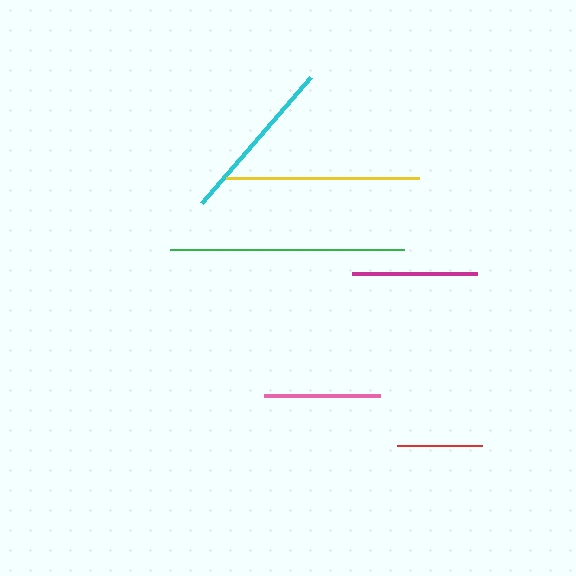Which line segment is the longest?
The green line is the longest at approximately 234 pixels.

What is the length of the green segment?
The green segment is approximately 234 pixels long.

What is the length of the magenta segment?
The magenta segment is approximately 125 pixels long.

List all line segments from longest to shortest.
From longest to shortest: green, yellow, cyan, magenta, pink, red.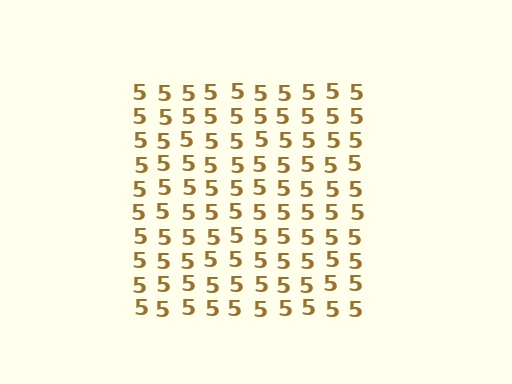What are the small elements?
The small elements are digit 5's.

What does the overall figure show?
The overall figure shows a square.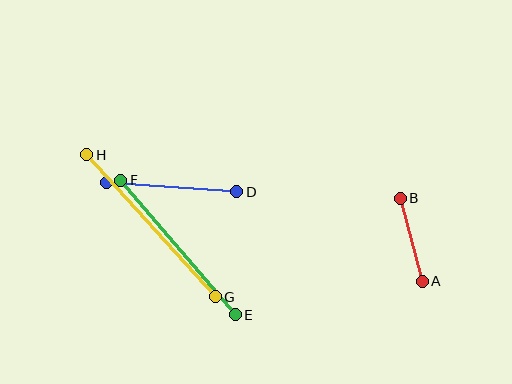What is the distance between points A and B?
The distance is approximately 86 pixels.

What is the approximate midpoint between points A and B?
The midpoint is at approximately (411, 240) pixels.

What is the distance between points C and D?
The distance is approximately 130 pixels.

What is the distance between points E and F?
The distance is approximately 177 pixels.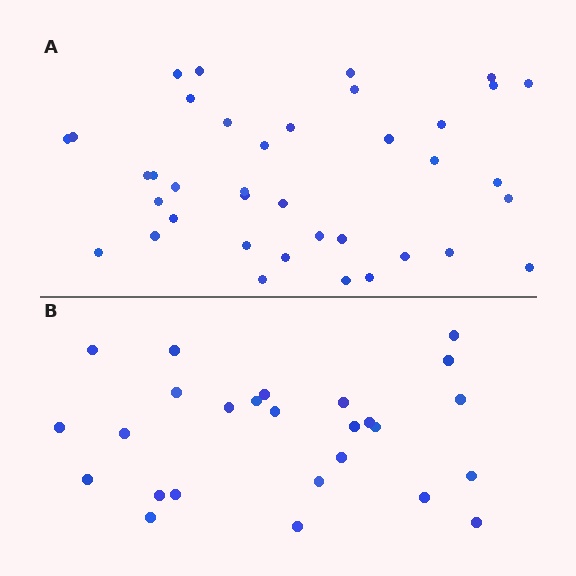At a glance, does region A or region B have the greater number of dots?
Region A (the top region) has more dots.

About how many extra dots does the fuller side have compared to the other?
Region A has roughly 12 or so more dots than region B.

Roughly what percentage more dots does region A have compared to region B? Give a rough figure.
About 45% more.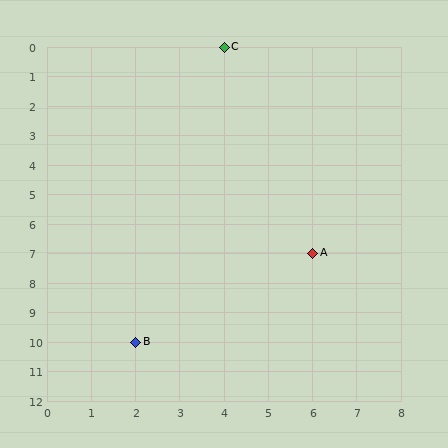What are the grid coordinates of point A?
Point A is at grid coordinates (6, 7).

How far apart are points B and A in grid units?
Points B and A are 4 columns and 3 rows apart (about 5.0 grid units diagonally).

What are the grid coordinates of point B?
Point B is at grid coordinates (2, 10).